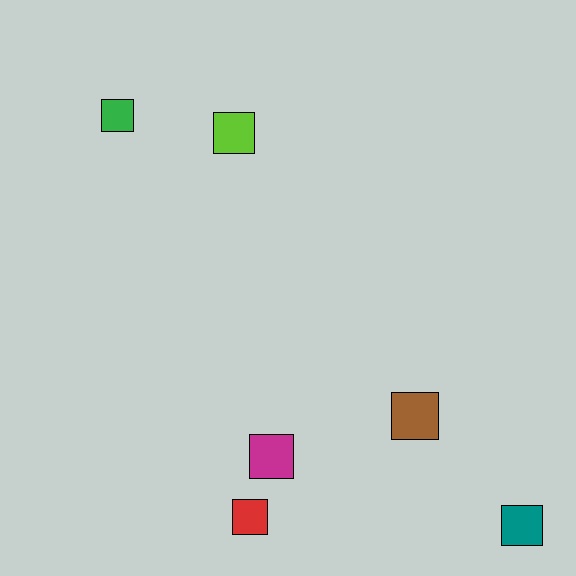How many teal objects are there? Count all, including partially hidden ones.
There is 1 teal object.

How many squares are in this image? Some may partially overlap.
There are 6 squares.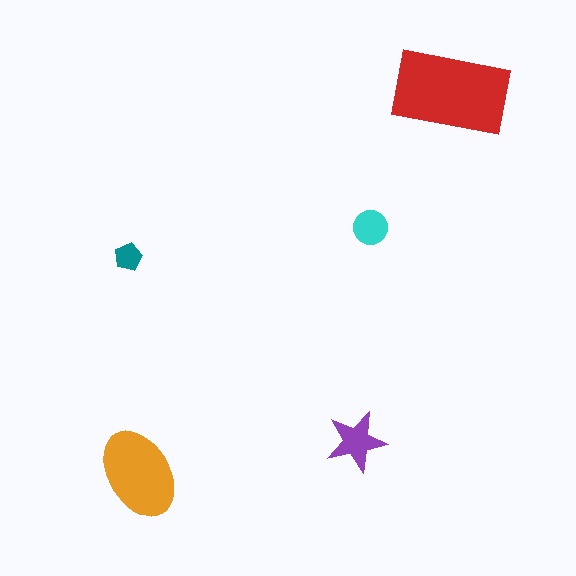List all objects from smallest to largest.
The teal pentagon, the cyan circle, the purple star, the orange ellipse, the red rectangle.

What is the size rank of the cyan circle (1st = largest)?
4th.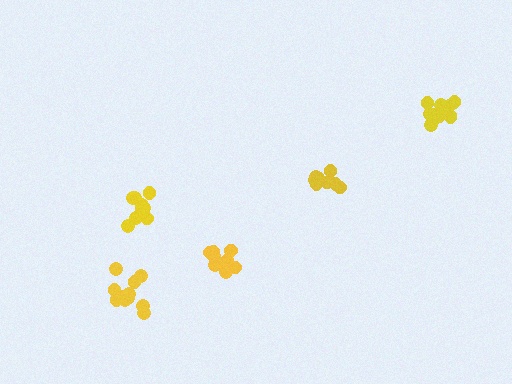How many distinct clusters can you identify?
There are 5 distinct clusters.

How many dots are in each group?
Group 1: 10 dots, Group 2: 12 dots, Group 3: 8 dots, Group 4: 9 dots, Group 5: 12 dots (51 total).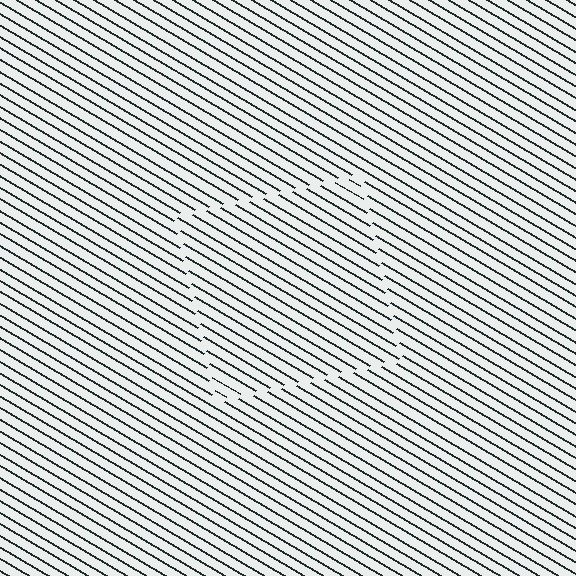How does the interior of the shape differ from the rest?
The interior of the shape contains the same grating, shifted by half a period — the contour is defined by the phase discontinuity where line-ends from the inner and outer gratings abut.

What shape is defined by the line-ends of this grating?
An illusory square. The interior of the shape contains the same grating, shifted by half a period — the contour is defined by the phase discontinuity where line-ends from the inner and outer gratings abut.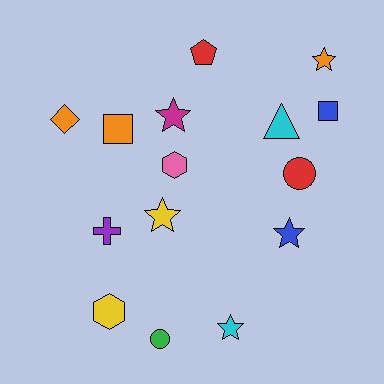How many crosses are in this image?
There is 1 cross.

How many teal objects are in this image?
There are no teal objects.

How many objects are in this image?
There are 15 objects.